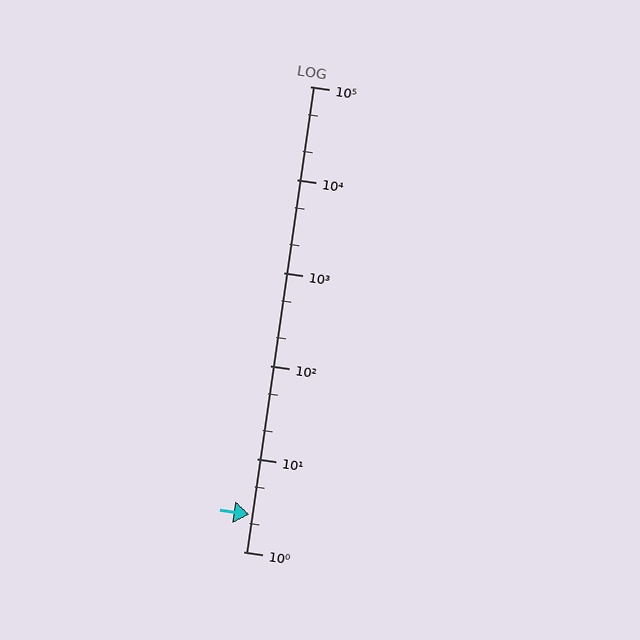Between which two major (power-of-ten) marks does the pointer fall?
The pointer is between 1 and 10.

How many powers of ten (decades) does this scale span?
The scale spans 5 decades, from 1 to 100000.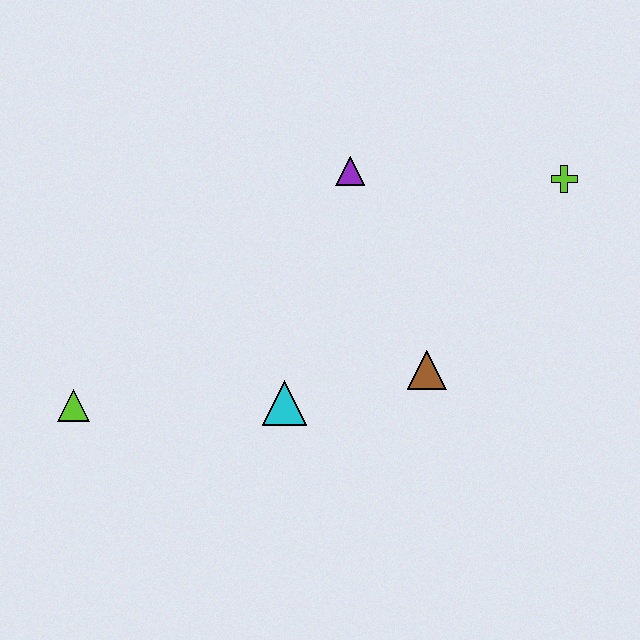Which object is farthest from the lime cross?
The lime triangle is farthest from the lime cross.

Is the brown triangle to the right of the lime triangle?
Yes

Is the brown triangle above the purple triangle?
No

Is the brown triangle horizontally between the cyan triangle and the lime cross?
Yes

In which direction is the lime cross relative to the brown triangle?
The lime cross is above the brown triangle.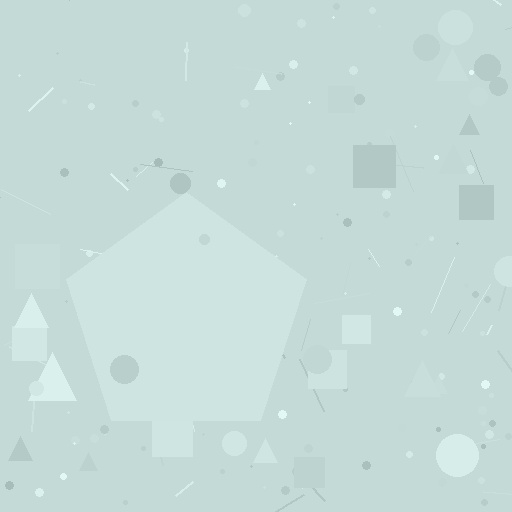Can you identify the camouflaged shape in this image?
The camouflaged shape is a pentagon.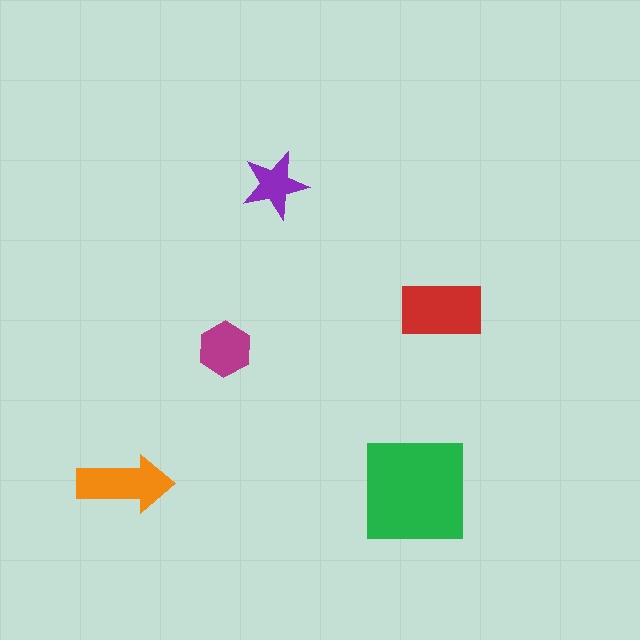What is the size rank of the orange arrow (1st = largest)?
3rd.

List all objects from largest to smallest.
The green square, the red rectangle, the orange arrow, the magenta hexagon, the purple star.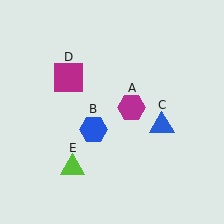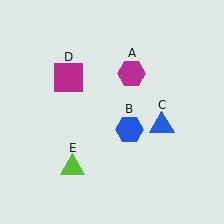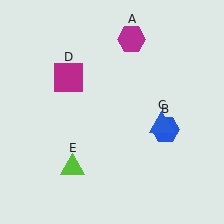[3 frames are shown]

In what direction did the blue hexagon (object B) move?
The blue hexagon (object B) moved right.